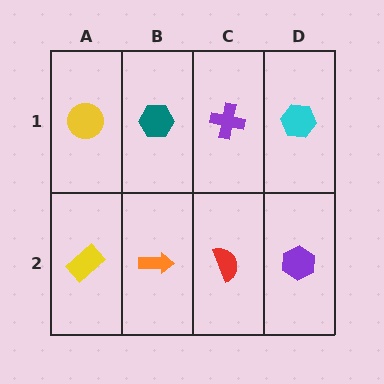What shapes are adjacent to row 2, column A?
A yellow circle (row 1, column A), an orange arrow (row 2, column B).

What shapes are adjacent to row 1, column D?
A purple hexagon (row 2, column D), a purple cross (row 1, column C).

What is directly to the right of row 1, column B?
A purple cross.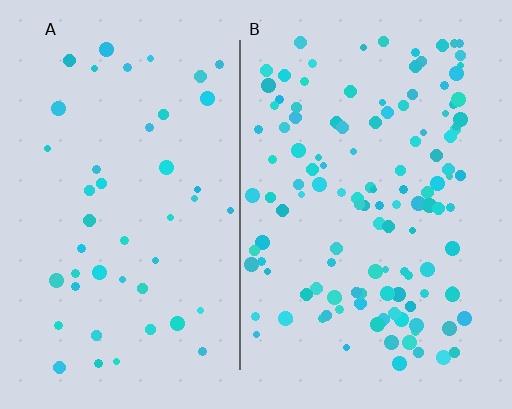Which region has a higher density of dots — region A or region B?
B (the right).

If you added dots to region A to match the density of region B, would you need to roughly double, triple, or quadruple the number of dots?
Approximately triple.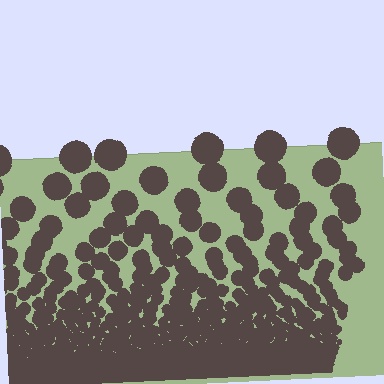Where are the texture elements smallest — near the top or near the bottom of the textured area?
Near the bottom.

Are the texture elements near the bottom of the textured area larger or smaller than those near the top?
Smaller. The gradient is inverted — elements near the bottom are smaller and denser.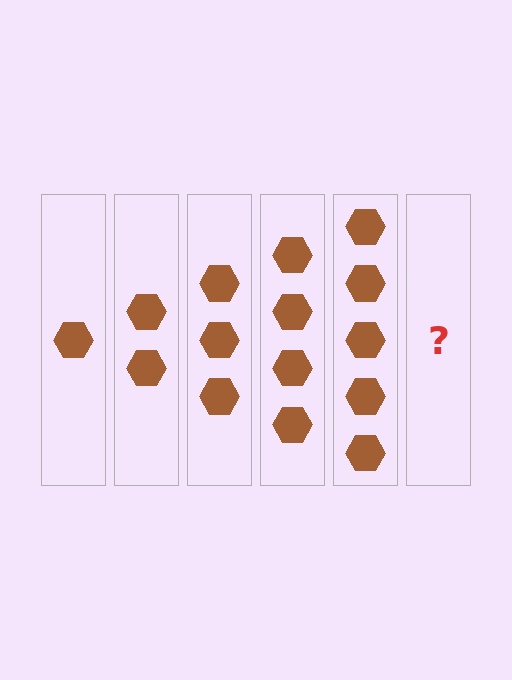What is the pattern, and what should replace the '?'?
The pattern is that each step adds one more hexagon. The '?' should be 6 hexagons.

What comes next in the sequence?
The next element should be 6 hexagons.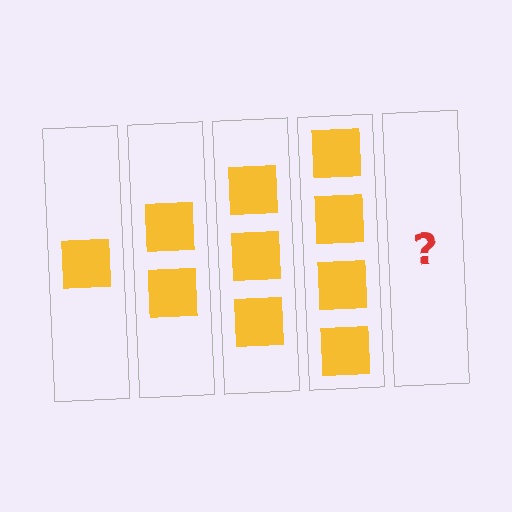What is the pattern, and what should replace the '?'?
The pattern is that each step adds one more square. The '?' should be 5 squares.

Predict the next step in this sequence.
The next step is 5 squares.